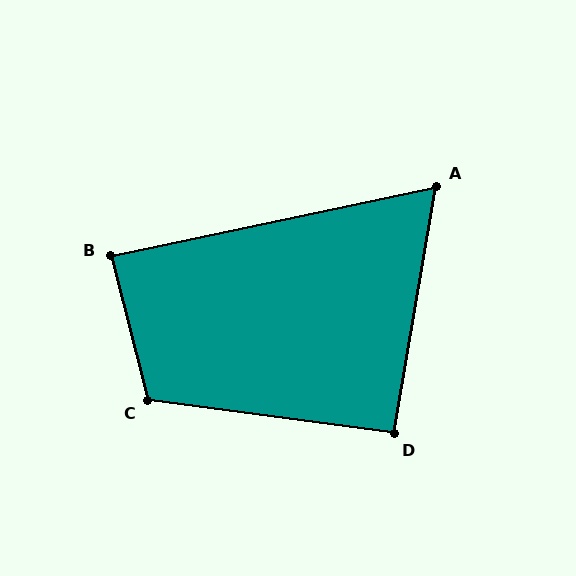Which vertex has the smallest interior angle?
A, at approximately 68 degrees.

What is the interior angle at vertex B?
Approximately 88 degrees (approximately right).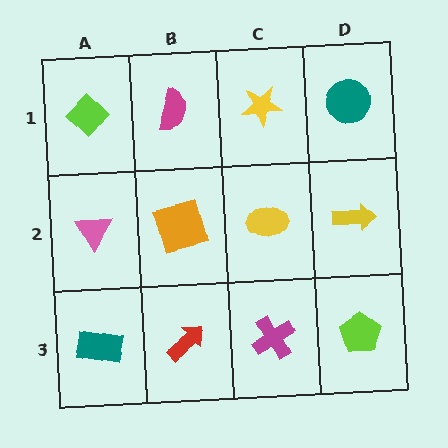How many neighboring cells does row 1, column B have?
3.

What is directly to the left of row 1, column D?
A yellow star.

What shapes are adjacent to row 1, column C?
A yellow ellipse (row 2, column C), a magenta semicircle (row 1, column B), a teal circle (row 1, column D).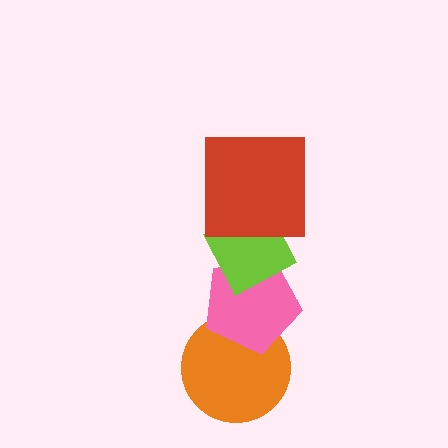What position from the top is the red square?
The red square is 1st from the top.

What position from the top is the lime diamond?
The lime diamond is 2nd from the top.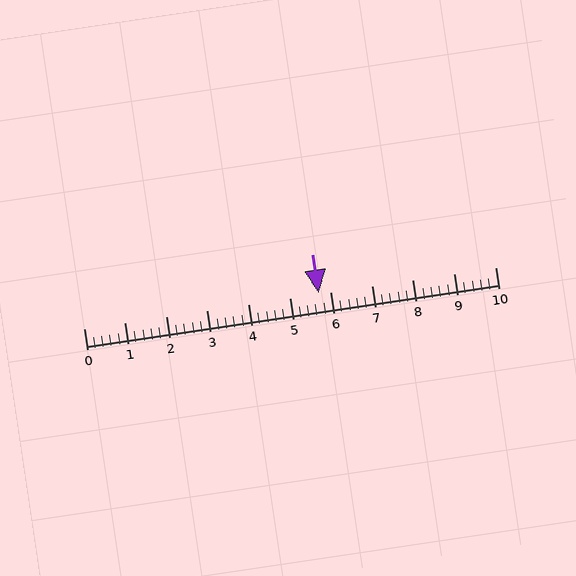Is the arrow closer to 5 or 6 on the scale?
The arrow is closer to 6.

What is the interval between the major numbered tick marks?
The major tick marks are spaced 1 units apart.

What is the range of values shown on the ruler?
The ruler shows values from 0 to 10.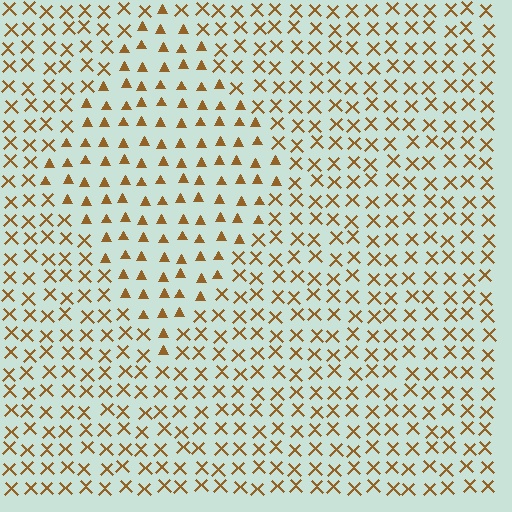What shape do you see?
I see a diamond.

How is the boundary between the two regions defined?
The boundary is defined by a change in element shape: triangles inside vs. X marks outside. All elements share the same color and spacing.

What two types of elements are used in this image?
The image uses triangles inside the diamond region and X marks outside it.